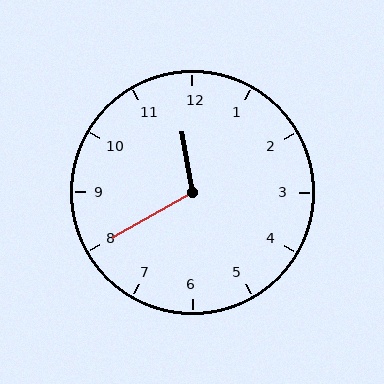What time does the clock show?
11:40.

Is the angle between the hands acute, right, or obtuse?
It is obtuse.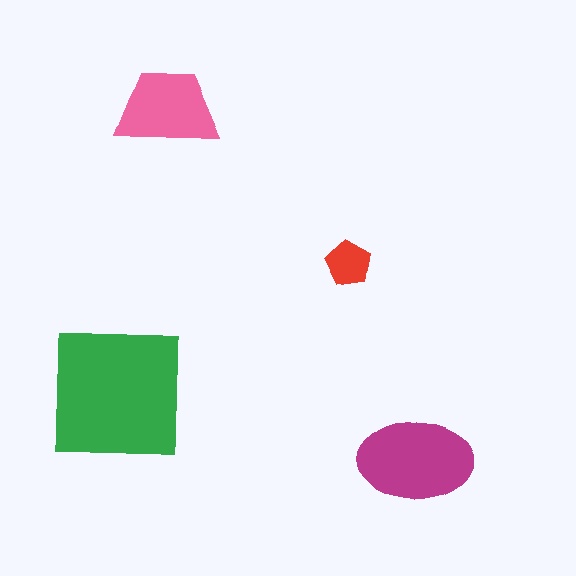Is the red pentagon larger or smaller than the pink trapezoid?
Smaller.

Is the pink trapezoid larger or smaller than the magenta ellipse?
Smaller.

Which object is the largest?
The green square.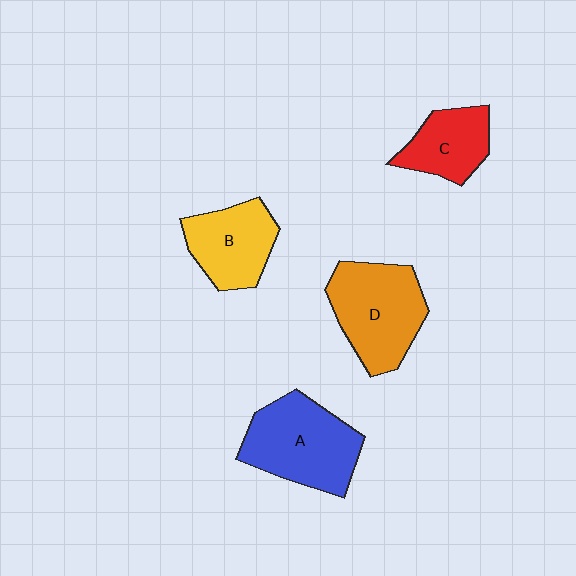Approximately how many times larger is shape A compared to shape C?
Approximately 1.6 times.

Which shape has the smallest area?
Shape C (red).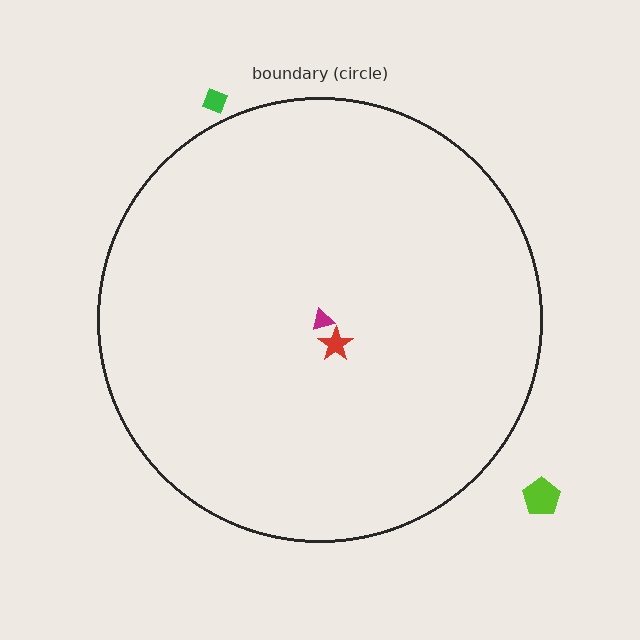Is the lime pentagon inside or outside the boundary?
Outside.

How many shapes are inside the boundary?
2 inside, 2 outside.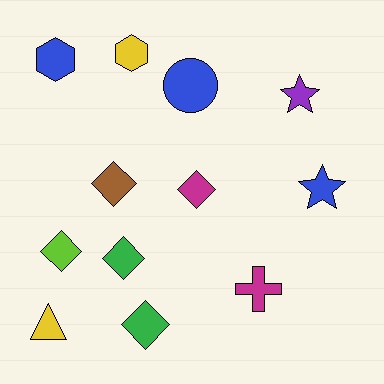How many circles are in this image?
There is 1 circle.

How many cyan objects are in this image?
There are no cyan objects.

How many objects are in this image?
There are 12 objects.